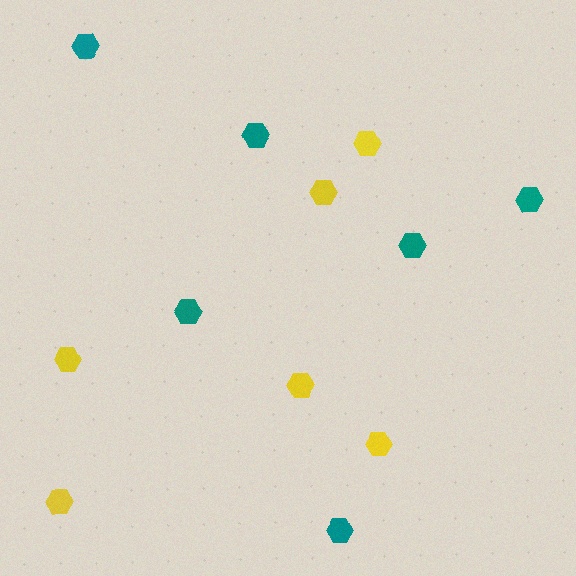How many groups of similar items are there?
There are 2 groups: one group of teal hexagons (6) and one group of yellow hexagons (6).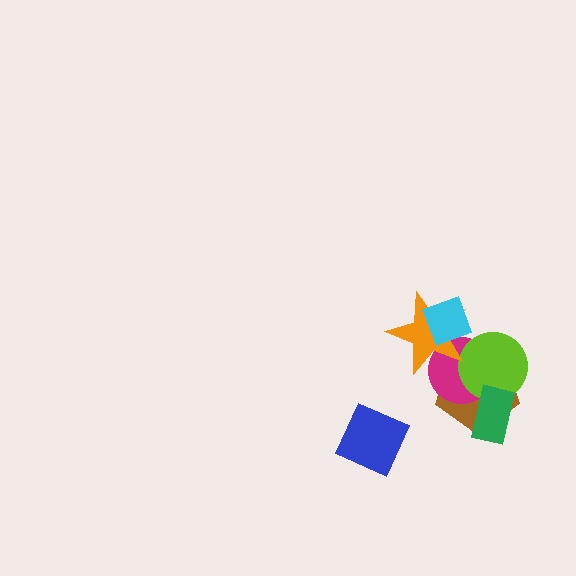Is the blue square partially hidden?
No, no other shape covers it.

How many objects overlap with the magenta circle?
4 objects overlap with the magenta circle.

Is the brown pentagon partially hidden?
Yes, it is partially covered by another shape.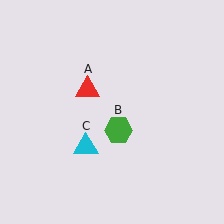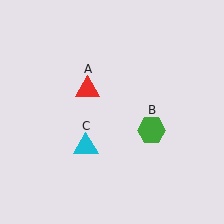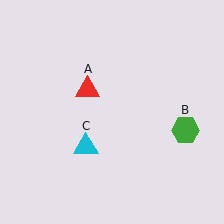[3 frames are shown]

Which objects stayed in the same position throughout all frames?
Red triangle (object A) and cyan triangle (object C) remained stationary.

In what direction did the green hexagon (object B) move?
The green hexagon (object B) moved right.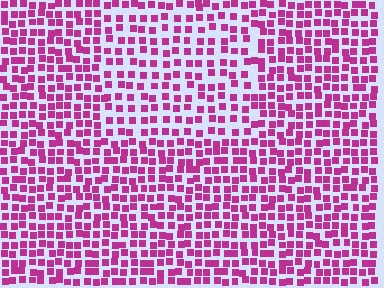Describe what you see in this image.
The image contains small magenta elements arranged at two different densities. A rectangle-shaped region is visible where the elements are less densely packed than the surrounding area.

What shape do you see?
I see a rectangle.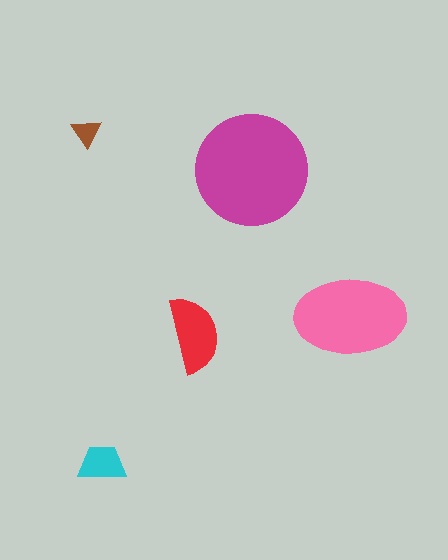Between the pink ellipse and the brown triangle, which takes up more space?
The pink ellipse.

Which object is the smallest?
The brown triangle.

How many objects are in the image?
There are 5 objects in the image.